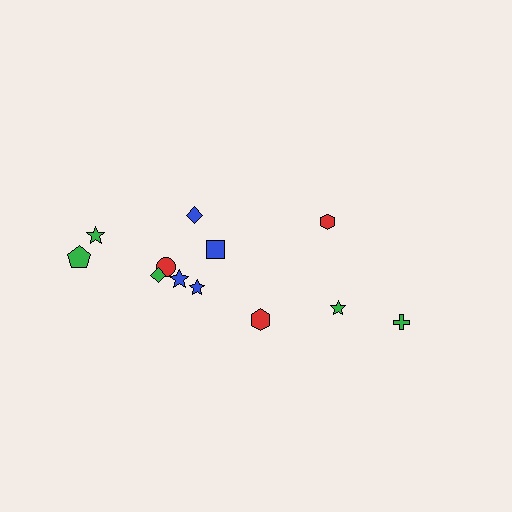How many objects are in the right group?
There are 4 objects.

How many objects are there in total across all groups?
There are 12 objects.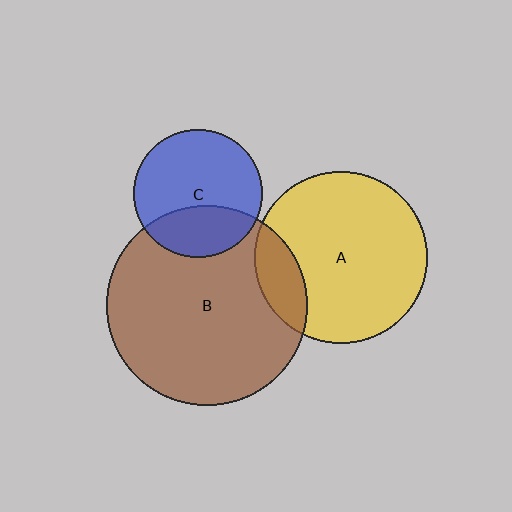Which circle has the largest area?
Circle B (brown).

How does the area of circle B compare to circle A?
Approximately 1.3 times.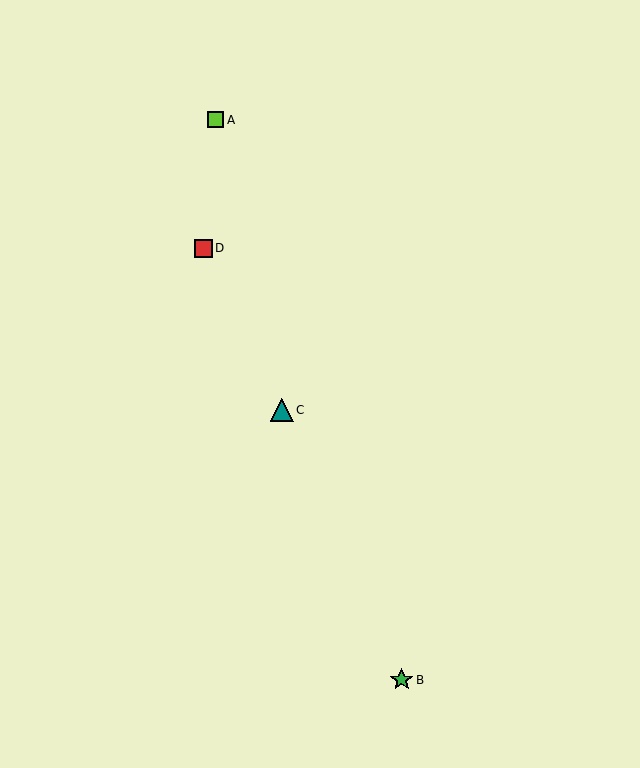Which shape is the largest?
The teal triangle (labeled C) is the largest.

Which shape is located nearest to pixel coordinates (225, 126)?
The lime square (labeled A) at (216, 120) is nearest to that location.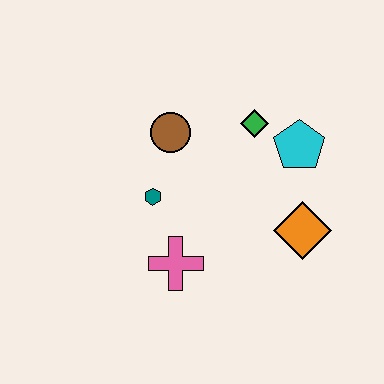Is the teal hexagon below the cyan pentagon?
Yes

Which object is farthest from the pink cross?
The cyan pentagon is farthest from the pink cross.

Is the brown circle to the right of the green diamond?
No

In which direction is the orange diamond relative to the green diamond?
The orange diamond is below the green diamond.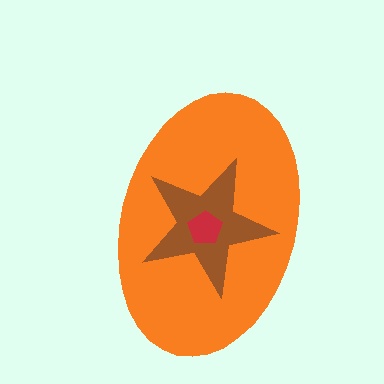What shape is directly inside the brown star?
The red pentagon.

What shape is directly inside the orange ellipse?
The brown star.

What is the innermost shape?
The red pentagon.